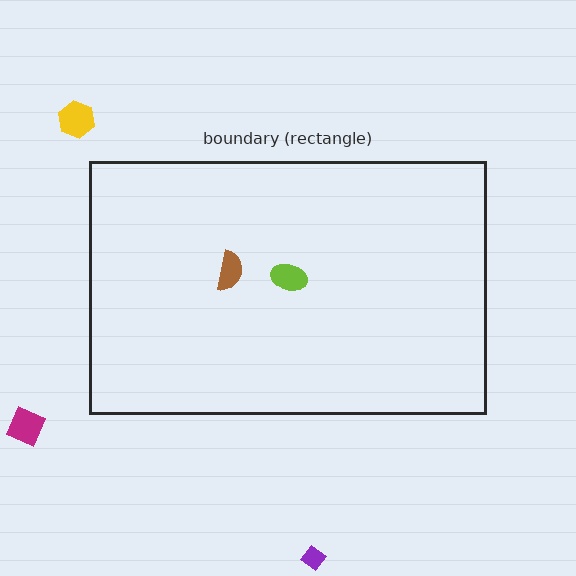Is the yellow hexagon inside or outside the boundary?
Outside.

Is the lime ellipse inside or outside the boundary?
Inside.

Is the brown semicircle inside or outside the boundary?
Inside.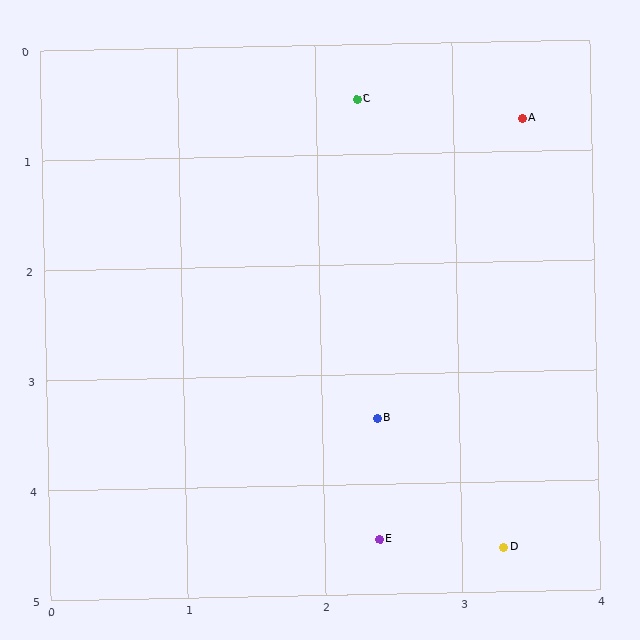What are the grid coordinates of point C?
Point C is at approximately (2.3, 0.5).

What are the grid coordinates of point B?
Point B is at approximately (2.4, 3.4).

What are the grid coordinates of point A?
Point A is at approximately (3.5, 0.7).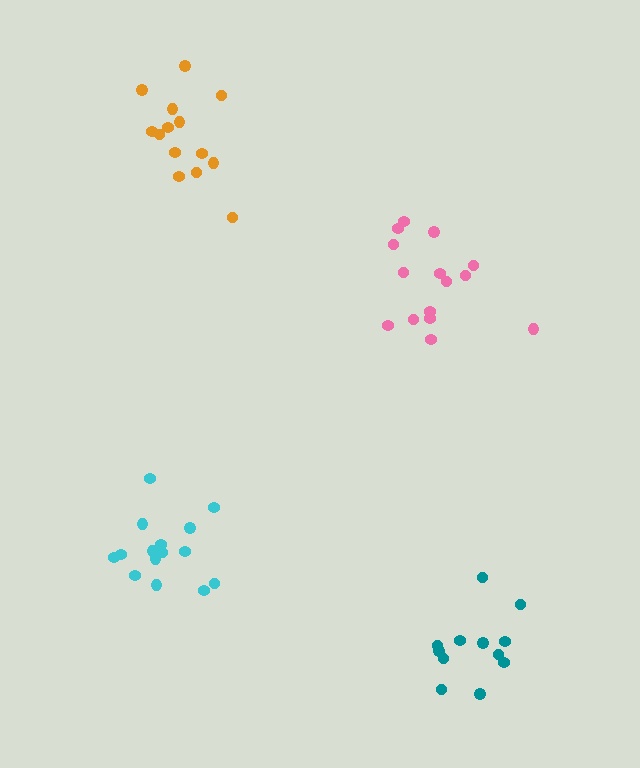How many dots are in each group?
Group 1: 14 dots, Group 2: 15 dots, Group 3: 15 dots, Group 4: 12 dots (56 total).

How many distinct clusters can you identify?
There are 4 distinct clusters.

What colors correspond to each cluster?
The clusters are colored: orange, pink, cyan, teal.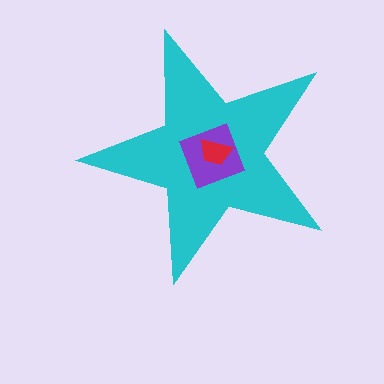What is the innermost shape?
The red trapezoid.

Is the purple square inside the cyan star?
Yes.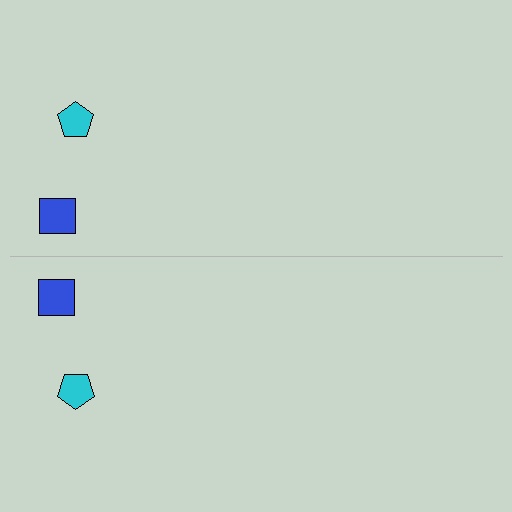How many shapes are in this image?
There are 4 shapes in this image.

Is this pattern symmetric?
Yes, this pattern has bilateral (reflection) symmetry.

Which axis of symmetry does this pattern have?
The pattern has a horizontal axis of symmetry running through the center of the image.